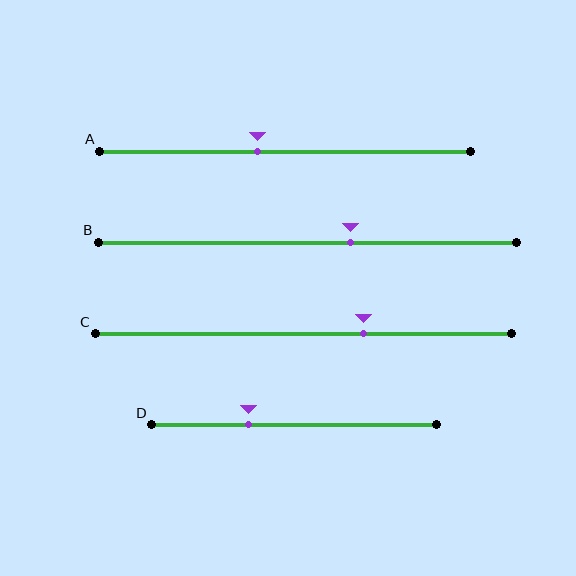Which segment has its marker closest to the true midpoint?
Segment A has its marker closest to the true midpoint.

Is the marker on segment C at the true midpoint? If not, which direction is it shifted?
No, the marker on segment C is shifted to the right by about 14% of the segment length.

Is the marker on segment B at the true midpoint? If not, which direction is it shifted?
No, the marker on segment B is shifted to the right by about 10% of the segment length.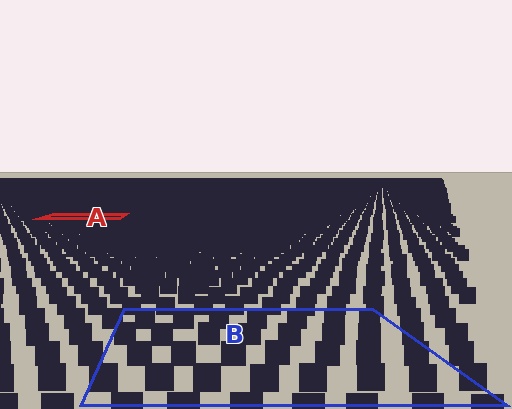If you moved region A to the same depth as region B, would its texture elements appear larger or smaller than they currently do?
They would appear larger. At a closer depth, the same texture elements are projected at a bigger on-screen size.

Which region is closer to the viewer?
Region B is closer. The texture elements there are larger and more spread out.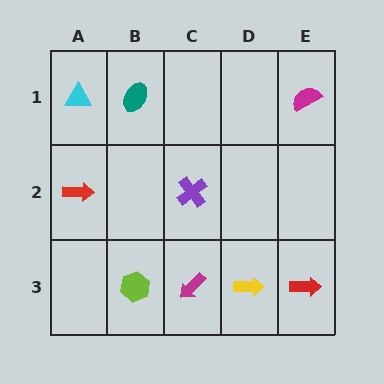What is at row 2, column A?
A red arrow.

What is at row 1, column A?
A cyan triangle.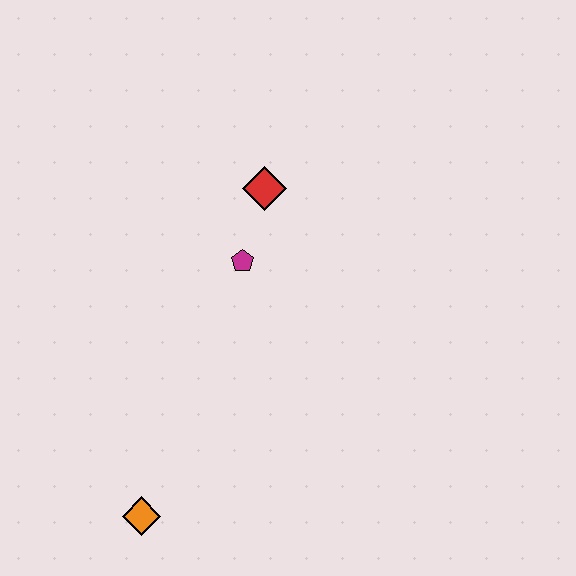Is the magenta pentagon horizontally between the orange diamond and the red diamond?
Yes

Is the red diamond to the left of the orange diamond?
No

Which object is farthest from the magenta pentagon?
The orange diamond is farthest from the magenta pentagon.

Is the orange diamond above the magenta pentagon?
No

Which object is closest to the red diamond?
The magenta pentagon is closest to the red diamond.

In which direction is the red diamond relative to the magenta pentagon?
The red diamond is above the magenta pentagon.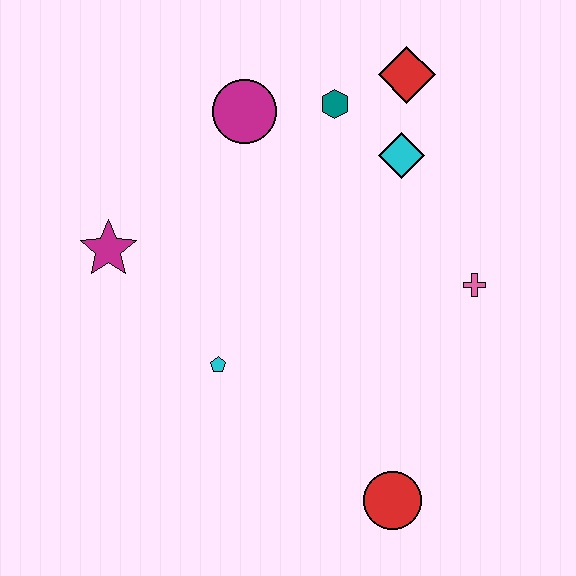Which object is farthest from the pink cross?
The magenta star is farthest from the pink cross.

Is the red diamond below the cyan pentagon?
No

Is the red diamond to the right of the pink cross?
No